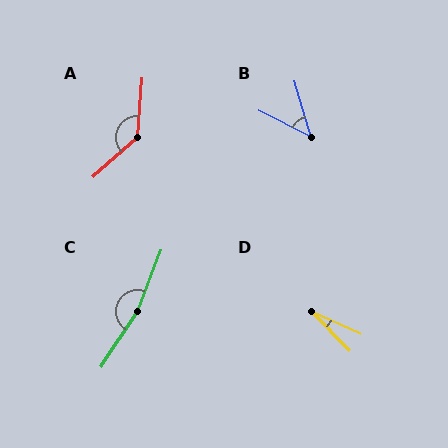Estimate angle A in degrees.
Approximately 135 degrees.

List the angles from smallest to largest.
D (21°), B (47°), A (135°), C (168°).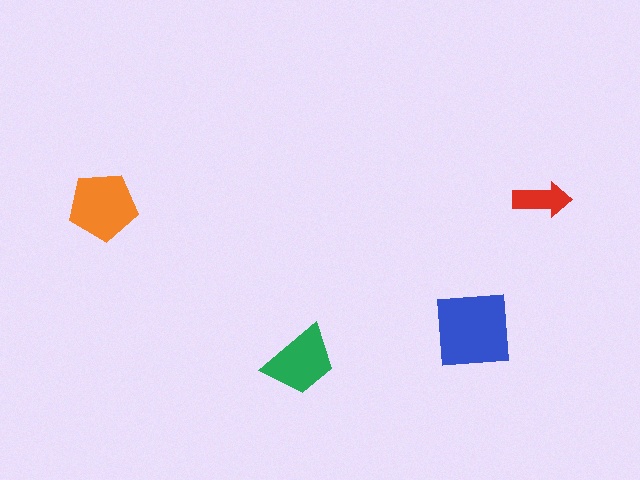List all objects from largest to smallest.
The blue square, the orange pentagon, the green trapezoid, the red arrow.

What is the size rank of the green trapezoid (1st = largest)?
3rd.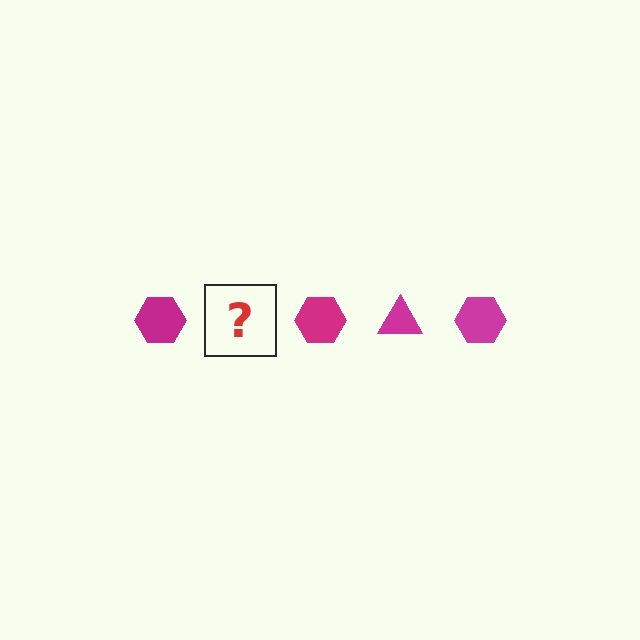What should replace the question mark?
The question mark should be replaced with a magenta triangle.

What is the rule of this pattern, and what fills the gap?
The rule is that the pattern cycles through hexagon, triangle shapes in magenta. The gap should be filled with a magenta triangle.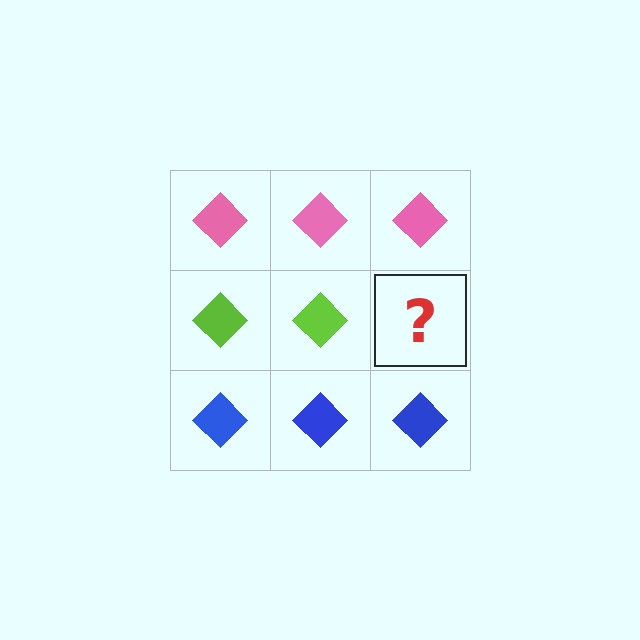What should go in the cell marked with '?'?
The missing cell should contain a lime diamond.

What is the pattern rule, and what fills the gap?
The rule is that each row has a consistent color. The gap should be filled with a lime diamond.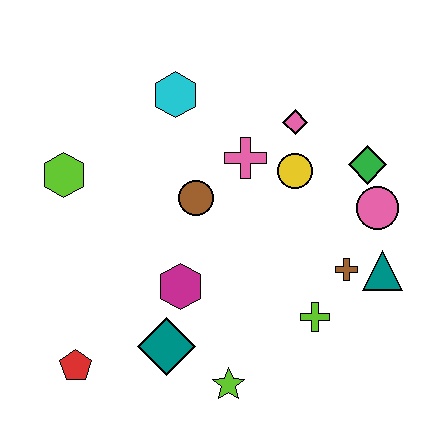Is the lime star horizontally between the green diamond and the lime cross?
No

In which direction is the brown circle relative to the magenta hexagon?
The brown circle is above the magenta hexagon.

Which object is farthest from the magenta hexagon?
The green diamond is farthest from the magenta hexagon.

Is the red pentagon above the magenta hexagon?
No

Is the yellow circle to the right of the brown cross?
No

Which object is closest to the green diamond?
The pink circle is closest to the green diamond.